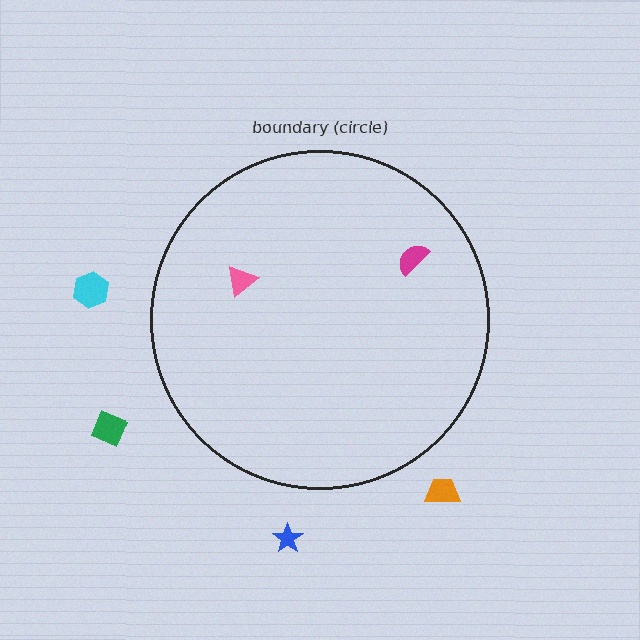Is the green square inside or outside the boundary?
Outside.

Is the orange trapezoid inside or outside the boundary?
Outside.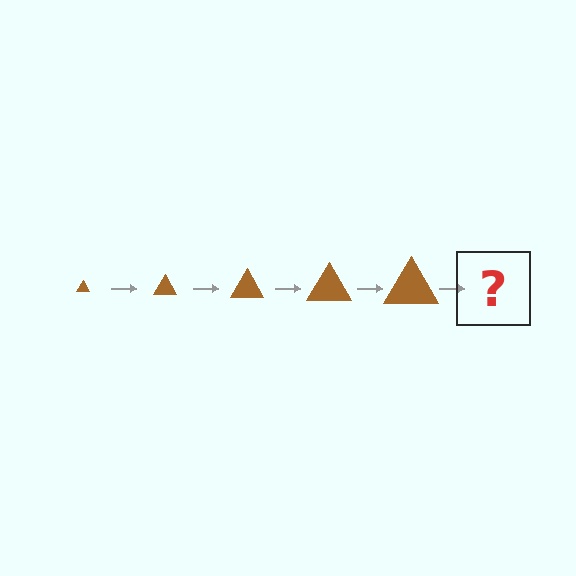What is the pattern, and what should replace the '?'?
The pattern is that the triangle gets progressively larger each step. The '?' should be a brown triangle, larger than the previous one.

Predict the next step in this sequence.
The next step is a brown triangle, larger than the previous one.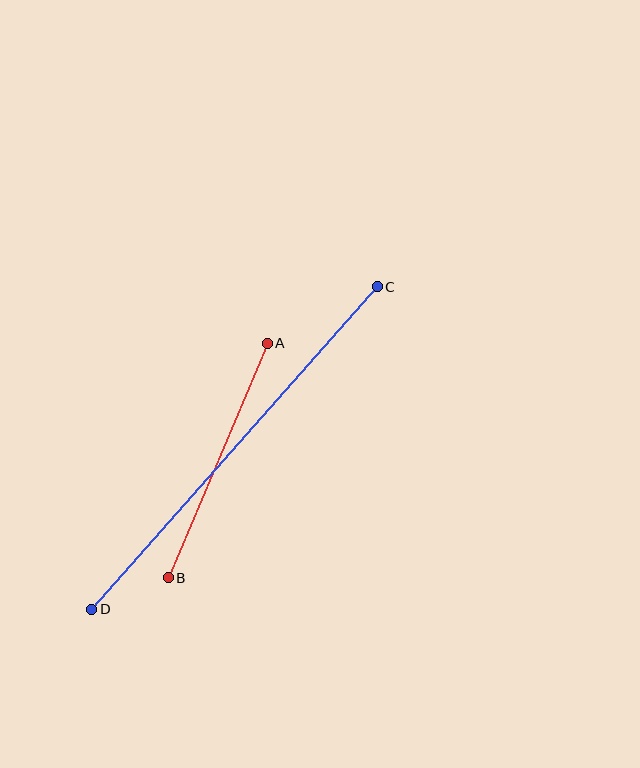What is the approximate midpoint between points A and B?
The midpoint is at approximately (218, 460) pixels.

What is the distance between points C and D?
The distance is approximately 431 pixels.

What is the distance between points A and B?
The distance is approximately 255 pixels.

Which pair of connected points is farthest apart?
Points C and D are farthest apart.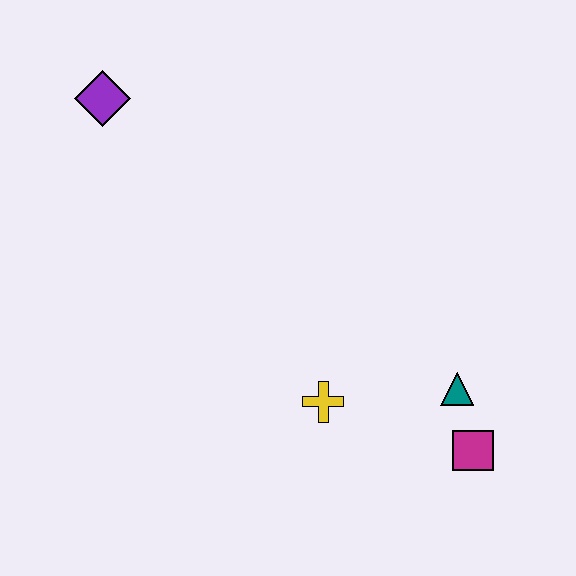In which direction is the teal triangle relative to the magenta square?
The teal triangle is above the magenta square.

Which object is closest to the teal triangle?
The magenta square is closest to the teal triangle.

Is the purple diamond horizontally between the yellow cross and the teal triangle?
No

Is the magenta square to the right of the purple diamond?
Yes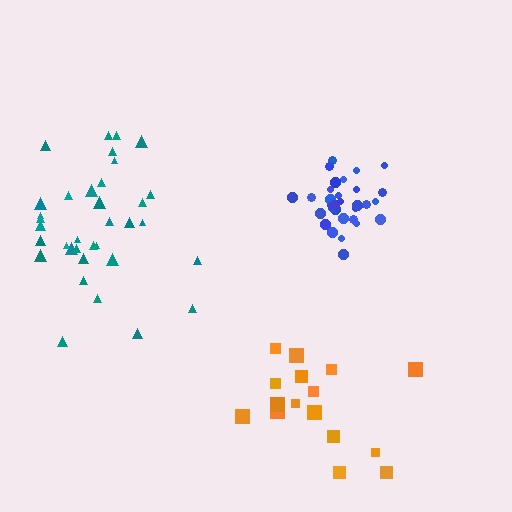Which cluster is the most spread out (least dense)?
Orange.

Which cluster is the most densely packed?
Blue.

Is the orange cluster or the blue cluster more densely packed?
Blue.